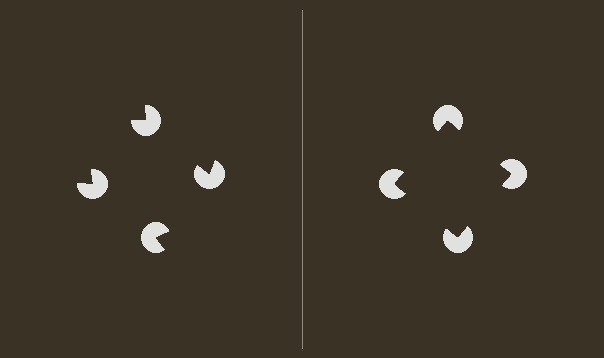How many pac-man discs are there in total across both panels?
8 — 4 on each side.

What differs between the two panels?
The pac-man discs are positioned identically on both sides; only the wedge orientations differ. On the right they align to a square; on the left they are misaligned.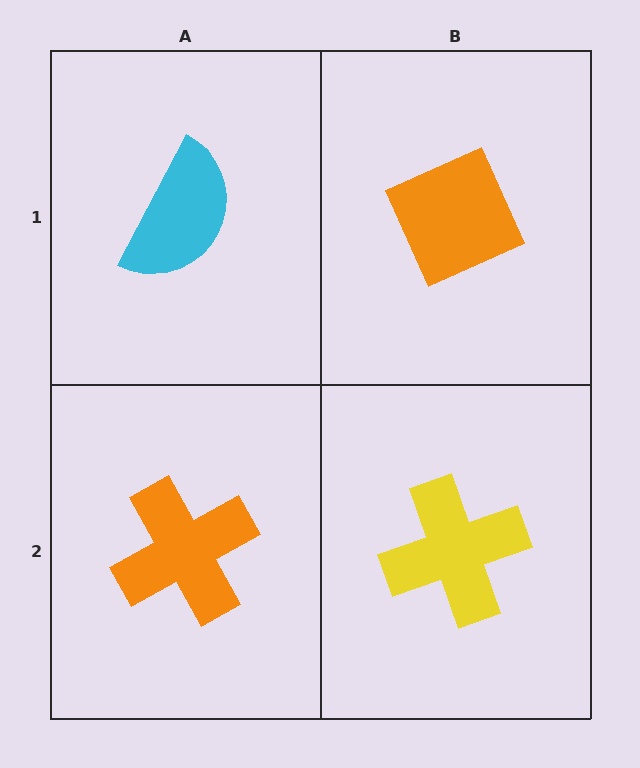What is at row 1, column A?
A cyan semicircle.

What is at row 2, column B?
A yellow cross.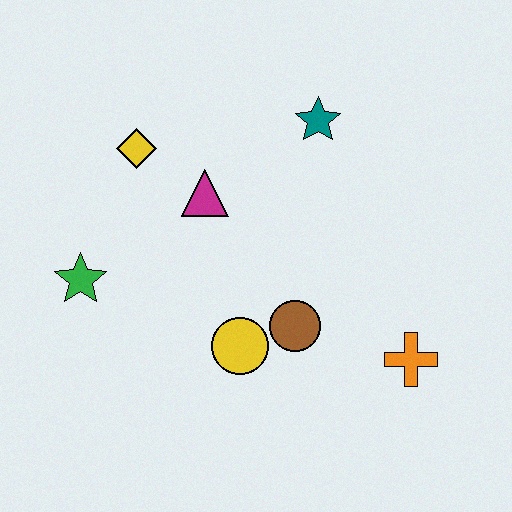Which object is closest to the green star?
The yellow diamond is closest to the green star.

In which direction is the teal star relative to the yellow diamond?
The teal star is to the right of the yellow diamond.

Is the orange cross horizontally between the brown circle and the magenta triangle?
No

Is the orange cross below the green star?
Yes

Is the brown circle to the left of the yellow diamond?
No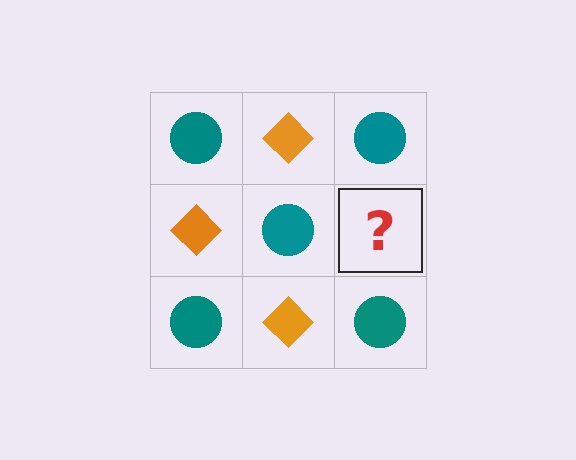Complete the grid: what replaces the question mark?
The question mark should be replaced with an orange diamond.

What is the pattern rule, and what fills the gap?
The rule is that it alternates teal circle and orange diamond in a checkerboard pattern. The gap should be filled with an orange diamond.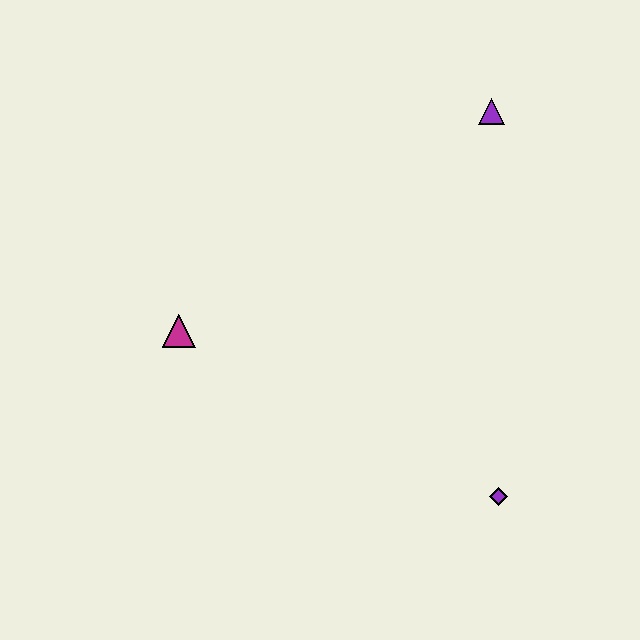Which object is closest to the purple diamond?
The magenta triangle is closest to the purple diamond.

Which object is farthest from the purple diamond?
The purple triangle is farthest from the purple diamond.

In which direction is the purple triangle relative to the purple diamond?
The purple triangle is above the purple diamond.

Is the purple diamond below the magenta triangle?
Yes